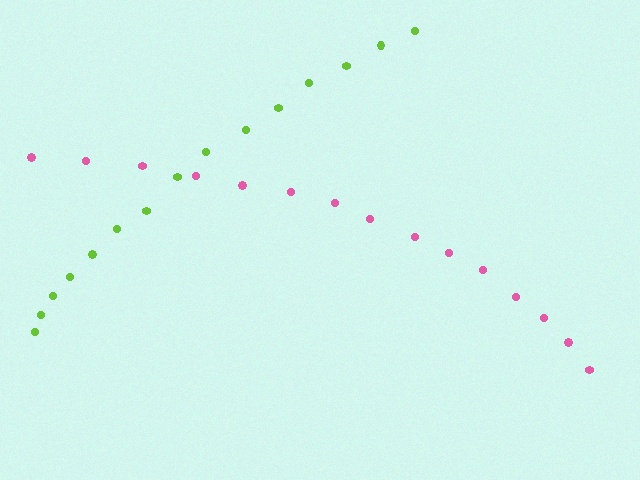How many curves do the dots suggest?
There are 2 distinct paths.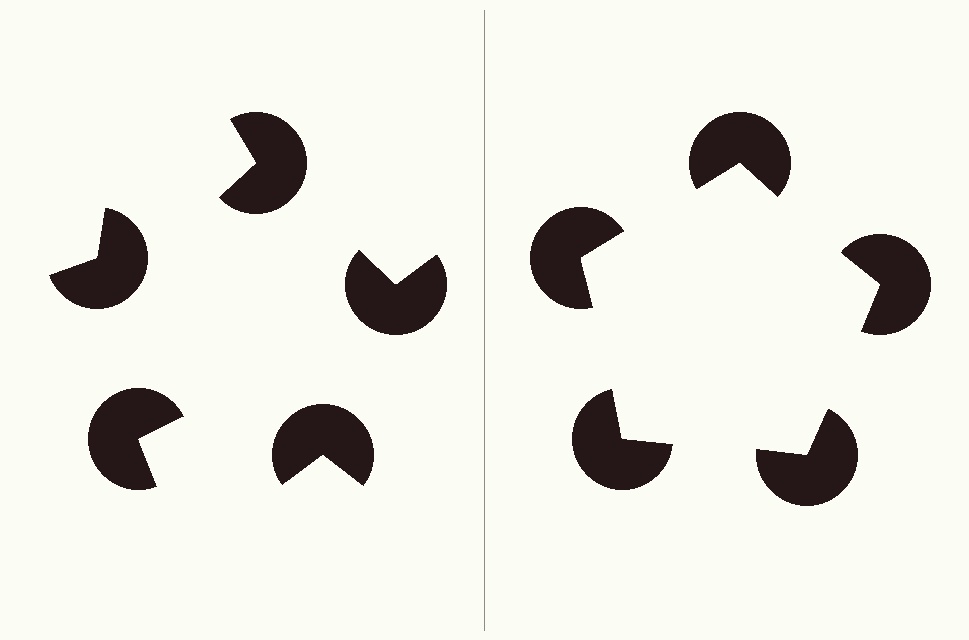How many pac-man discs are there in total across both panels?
10 — 5 on each side.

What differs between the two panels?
The pac-man discs are positioned identically on both sides; only the wedge orientations differ. On the right they align to a pentagon; on the left they are misaligned.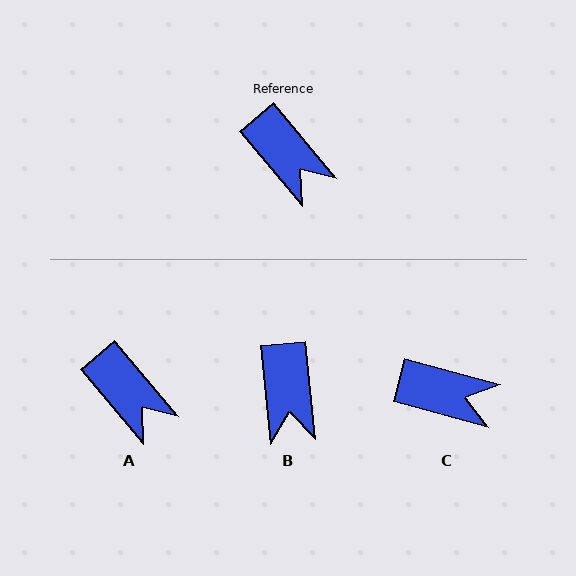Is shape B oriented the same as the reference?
No, it is off by about 34 degrees.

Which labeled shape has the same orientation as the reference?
A.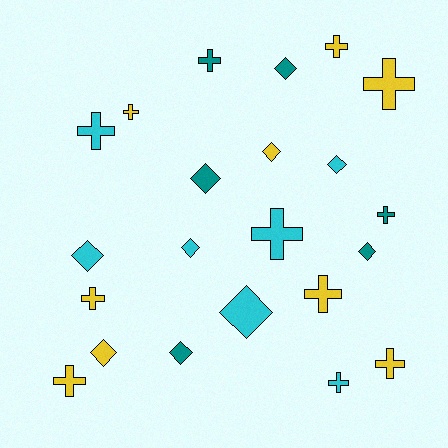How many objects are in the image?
There are 22 objects.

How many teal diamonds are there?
There are 4 teal diamonds.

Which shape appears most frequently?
Cross, with 12 objects.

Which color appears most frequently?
Yellow, with 9 objects.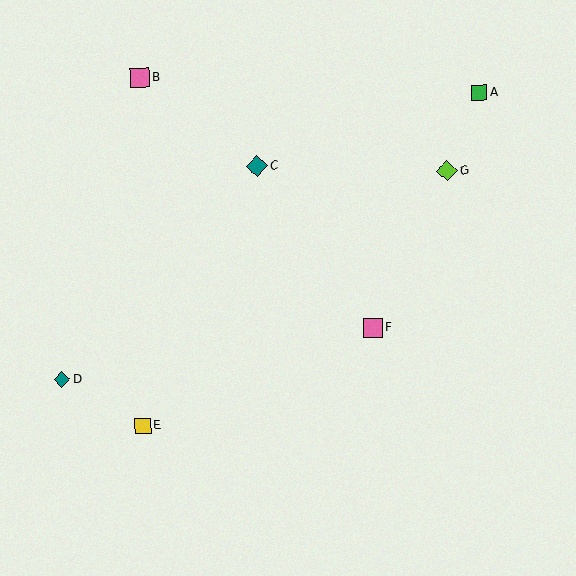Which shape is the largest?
The teal diamond (labeled C) is the largest.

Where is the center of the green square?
The center of the green square is at (479, 93).